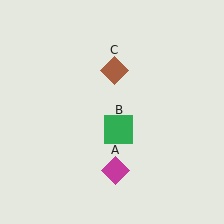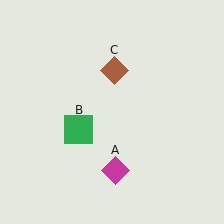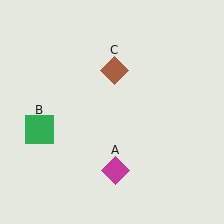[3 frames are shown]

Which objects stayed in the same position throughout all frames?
Magenta diamond (object A) and brown diamond (object C) remained stationary.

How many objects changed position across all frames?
1 object changed position: green square (object B).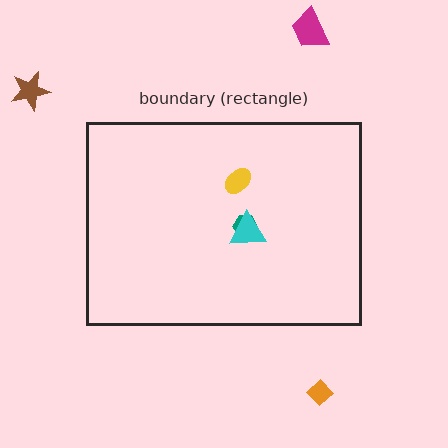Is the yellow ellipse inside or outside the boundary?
Inside.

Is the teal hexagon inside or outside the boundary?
Inside.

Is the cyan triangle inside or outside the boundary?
Inside.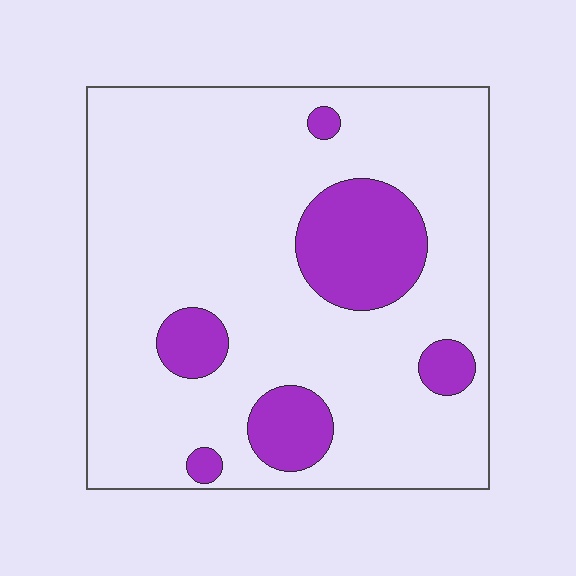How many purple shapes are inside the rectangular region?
6.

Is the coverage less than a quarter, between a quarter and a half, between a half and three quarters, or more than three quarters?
Less than a quarter.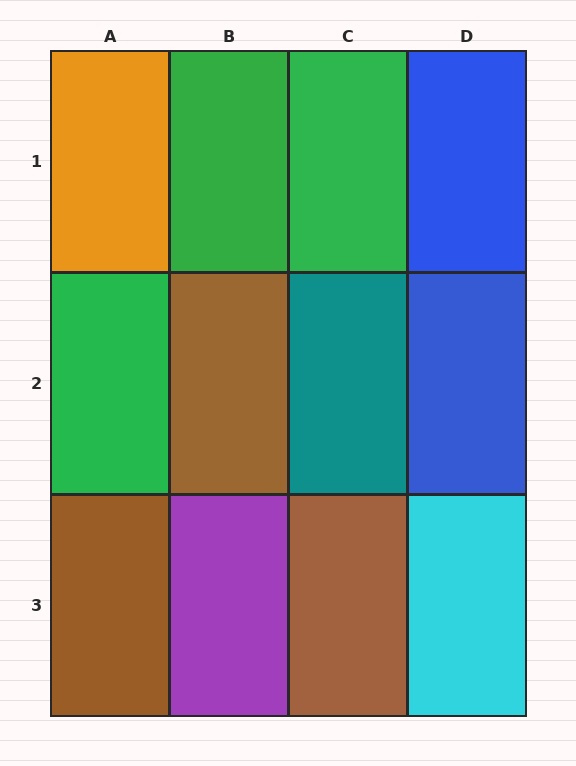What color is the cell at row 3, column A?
Brown.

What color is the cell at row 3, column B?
Purple.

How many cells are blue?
2 cells are blue.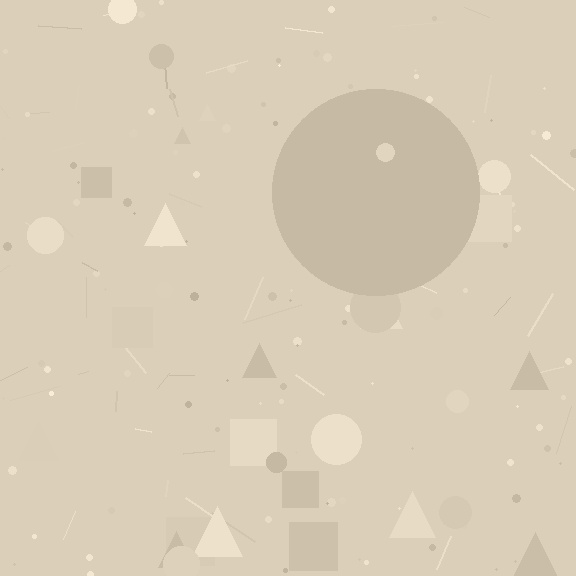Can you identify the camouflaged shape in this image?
The camouflaged shape is a circle.